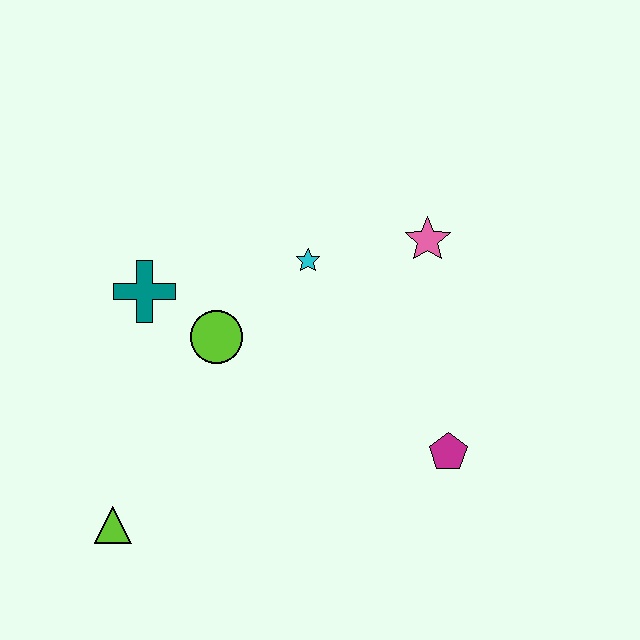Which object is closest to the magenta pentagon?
The pink star is closest to the magenta pentagon.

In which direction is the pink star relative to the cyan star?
The pink star is to the right of the cyan star.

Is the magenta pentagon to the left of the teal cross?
No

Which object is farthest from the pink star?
The lime triangle is farthest from the pink star.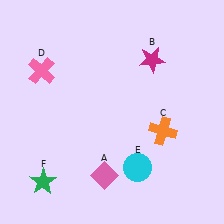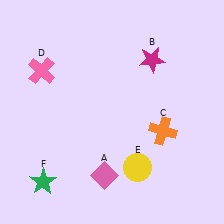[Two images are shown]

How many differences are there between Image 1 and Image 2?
There is 1 difference between the two images.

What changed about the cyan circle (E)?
In Image 1, E is cyan. In Image 2, it changed to yellow.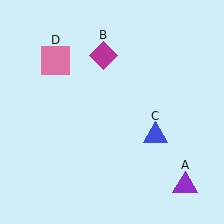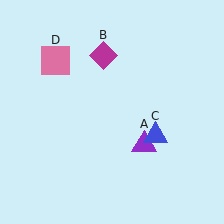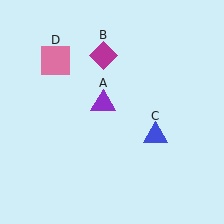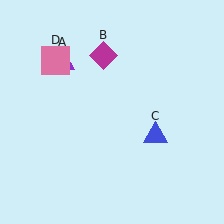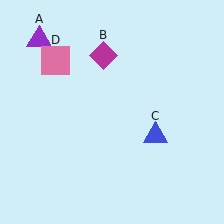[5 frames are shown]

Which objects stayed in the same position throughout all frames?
Magenta diamond (object B) and blue triangle (object C) and pink square (object D) remained stationary.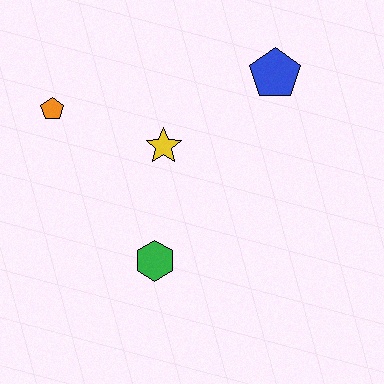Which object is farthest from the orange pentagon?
The blue pentagon is farthest from the orange pentagon.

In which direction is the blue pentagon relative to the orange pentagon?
The blue pentagon is to the right of the orange pentagon.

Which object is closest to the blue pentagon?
The yellow star is closest to the blue pentagon.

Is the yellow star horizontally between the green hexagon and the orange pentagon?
No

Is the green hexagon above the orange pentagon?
No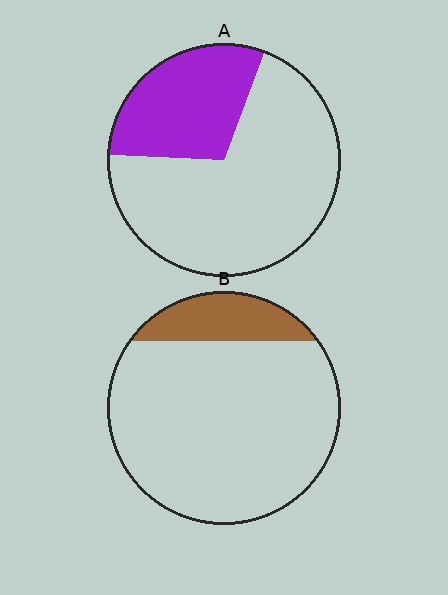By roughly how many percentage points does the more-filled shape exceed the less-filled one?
By roughly 15 percentage points (A over B).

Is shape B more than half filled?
No.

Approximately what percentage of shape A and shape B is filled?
A is approximately 30% and B is approximately 15%.